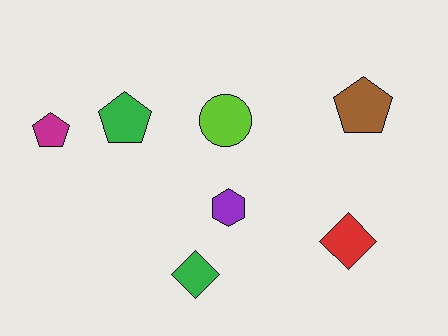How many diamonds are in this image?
There are 2 diamonds.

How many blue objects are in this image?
There are no blue objects.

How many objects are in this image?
There are 7 objects.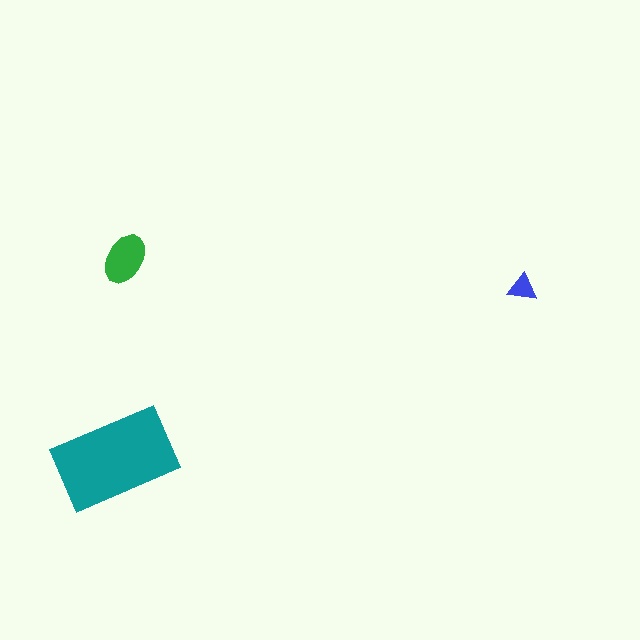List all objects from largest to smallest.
The teal rectangle, the green ellipse, the blue triangle.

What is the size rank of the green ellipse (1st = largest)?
2nd.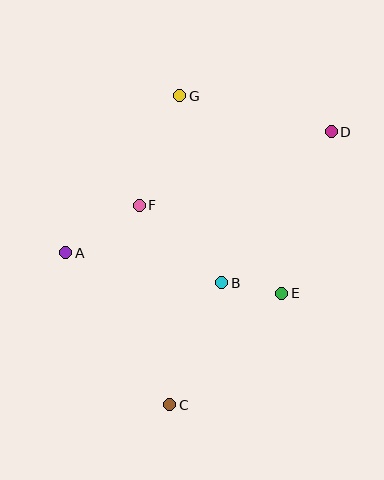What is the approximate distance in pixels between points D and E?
The distance between D and E is approximately 169 pixels.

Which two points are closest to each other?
Points B and E are closest to each other.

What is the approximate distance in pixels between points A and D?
The distance between A and D is approximately 292 pixels.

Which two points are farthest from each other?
Points C and D are farthest from each other.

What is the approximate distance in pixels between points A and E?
The distance between A and E is approximately 220 pixels.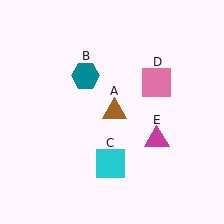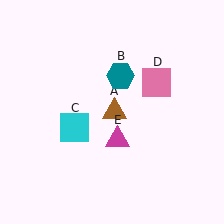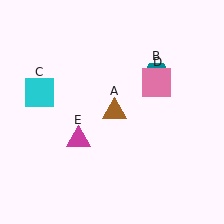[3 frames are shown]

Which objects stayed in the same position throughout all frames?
Brown triangle (object A) and pink square (object D) remained stationary.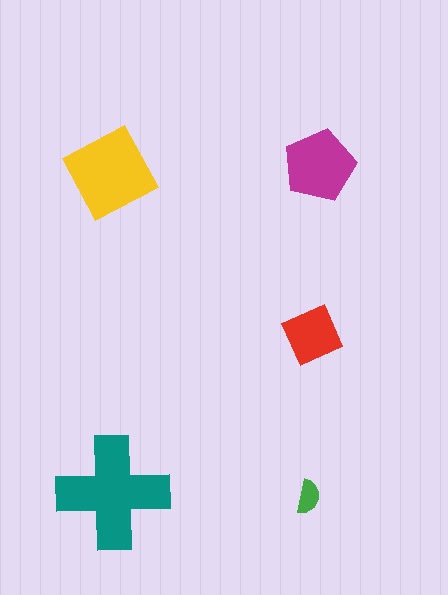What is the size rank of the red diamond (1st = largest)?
4th.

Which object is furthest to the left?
The yellow square is leftmost.